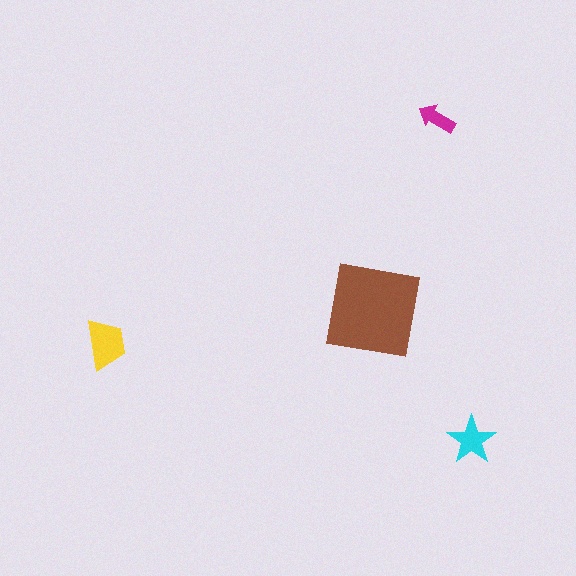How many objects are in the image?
There are 4 objects in the image.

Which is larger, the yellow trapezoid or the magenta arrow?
The yellow trapezoid.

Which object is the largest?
The brown square.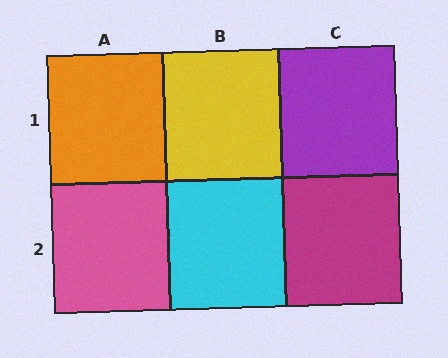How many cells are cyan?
1 cell is cyan.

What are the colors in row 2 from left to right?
Pink, cyan, magenta.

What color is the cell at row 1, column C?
Purple.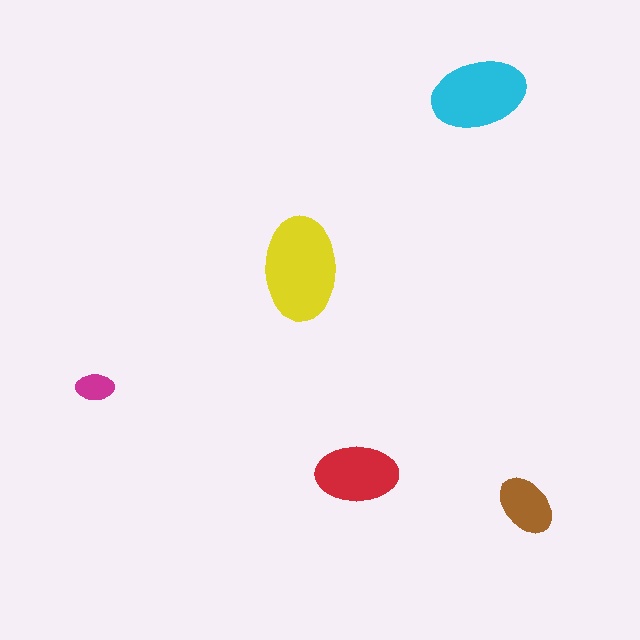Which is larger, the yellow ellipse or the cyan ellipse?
The yellow one.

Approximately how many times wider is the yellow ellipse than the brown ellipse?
About 1.5 times wider.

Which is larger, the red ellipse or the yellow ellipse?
The yellow one.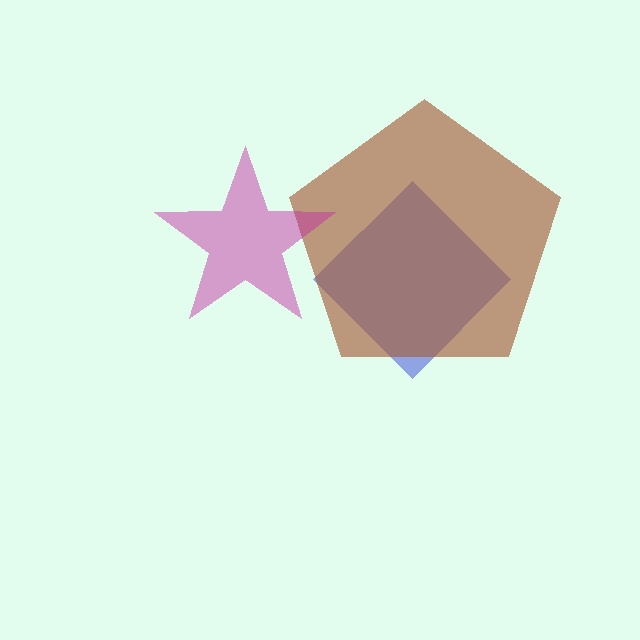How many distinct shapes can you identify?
There are 3 distinct shapes: a blue diamond, a brown pentagon, a magenta star.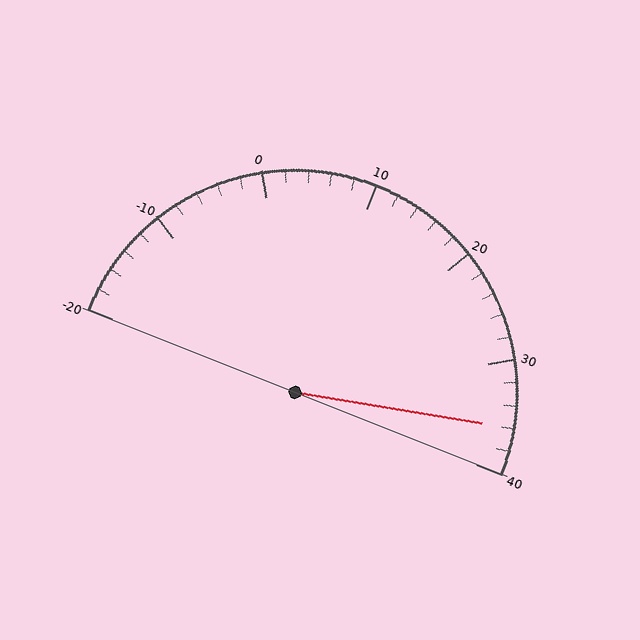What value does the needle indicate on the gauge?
The needle indicates approximately 36.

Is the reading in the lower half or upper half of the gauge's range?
The reading is in the upper half of the range (-20 to 40).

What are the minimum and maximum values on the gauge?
The gauge ranges from -20 to 40.